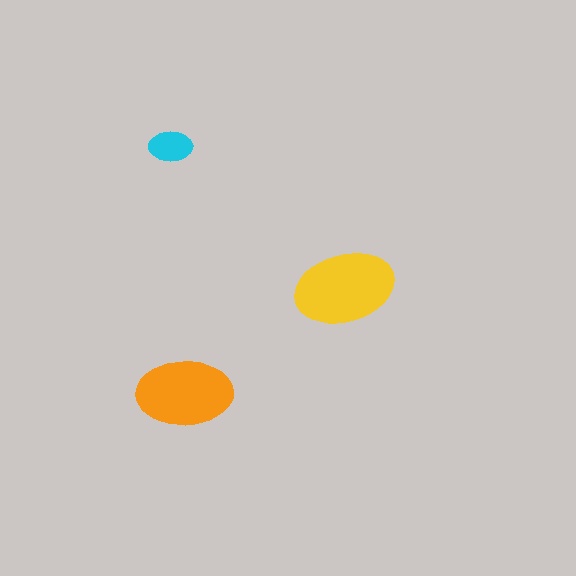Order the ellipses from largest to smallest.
the yellow one, the orange one, the cyan one.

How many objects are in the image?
There are 3 objects in the image.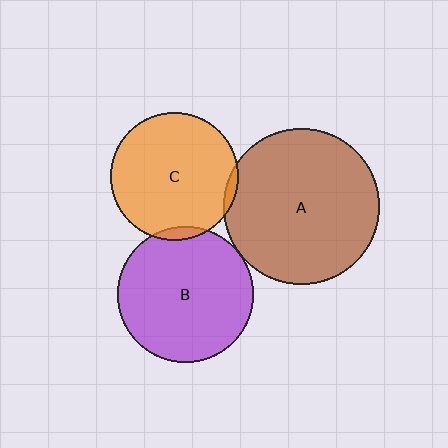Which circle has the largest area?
Circle A (brown).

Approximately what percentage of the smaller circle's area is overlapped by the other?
Approximately 5%.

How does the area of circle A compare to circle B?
Approximately 1.3 times.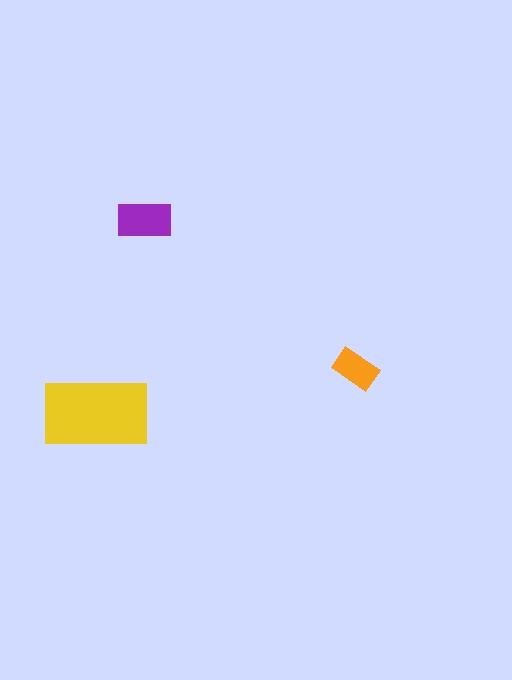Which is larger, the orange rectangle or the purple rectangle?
The purple one.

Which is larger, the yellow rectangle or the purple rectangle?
The yellow one.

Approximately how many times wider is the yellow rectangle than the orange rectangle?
About 2.5 times wider.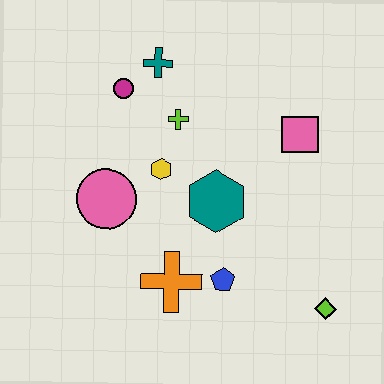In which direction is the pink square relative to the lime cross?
The pink square is to the right of the lime cross.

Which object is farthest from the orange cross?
The teal cross is farthest from the orange cross.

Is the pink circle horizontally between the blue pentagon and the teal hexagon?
No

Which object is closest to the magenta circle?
The teal cross is closest to the magenta circle.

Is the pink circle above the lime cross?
No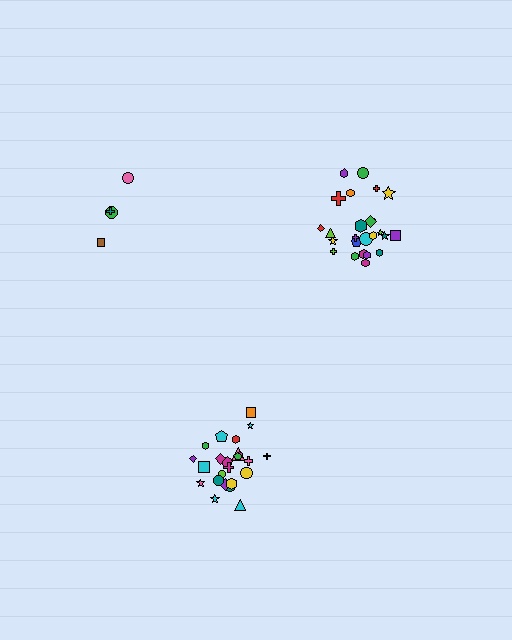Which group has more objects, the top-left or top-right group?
The top-right group.